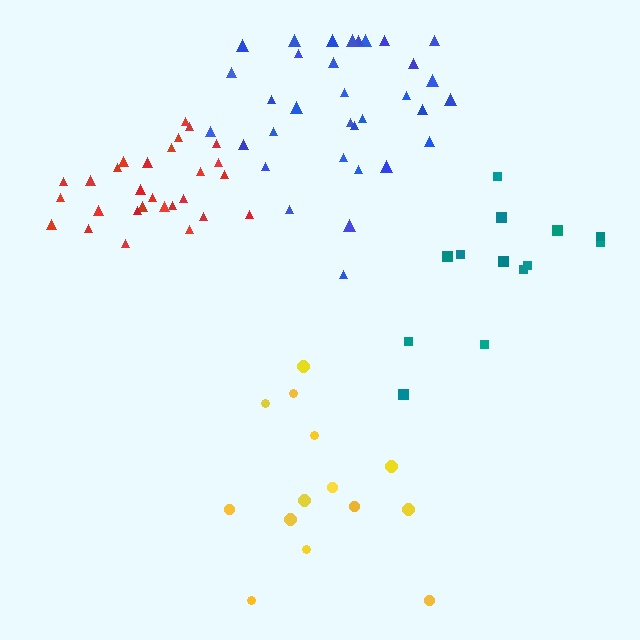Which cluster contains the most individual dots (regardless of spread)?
Blue (33).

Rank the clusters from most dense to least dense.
red, blue, yellow, teal.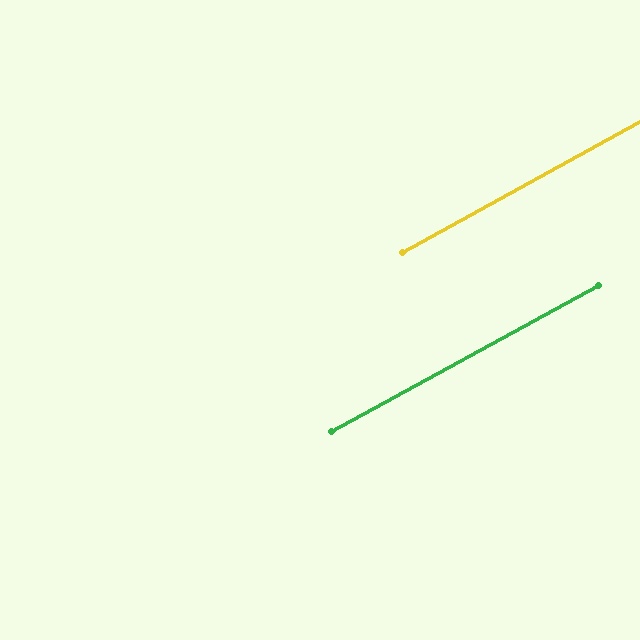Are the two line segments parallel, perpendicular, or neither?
Parallel — their directions differ by only 0.1°.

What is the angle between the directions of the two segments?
Approximately 0 degrees.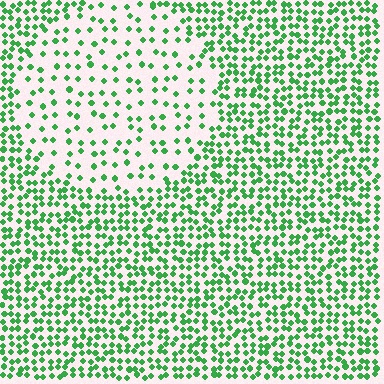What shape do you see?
I see a circle.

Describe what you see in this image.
The image contains small green elements arranged at two different densities. A circle-shaped region is visible where the elements are less densely packed than the surrounding area.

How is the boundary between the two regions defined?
The boundary is defined by a change in element density (approximately 2.5x ratio). All elements are the same color, size, and shape.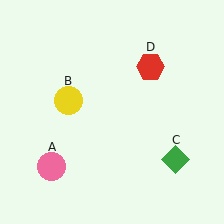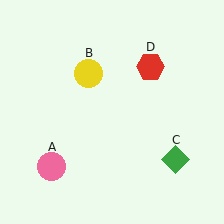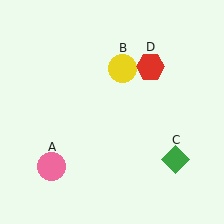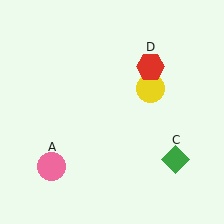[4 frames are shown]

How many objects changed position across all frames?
1 object changed position: yellow circle (object B).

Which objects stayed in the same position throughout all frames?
Pink circle (object A) and green diamond (object C) and red hexagon (object D) remained stationary.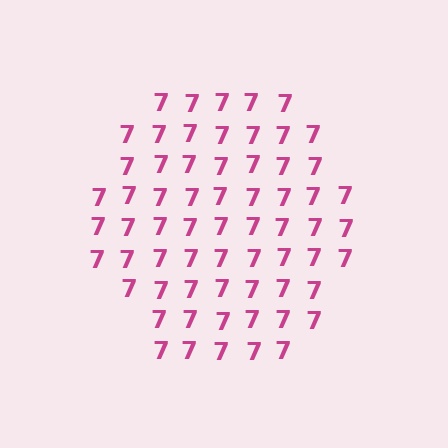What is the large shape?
The large shape is a hexagon.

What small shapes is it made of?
It is made of small digit 7's.